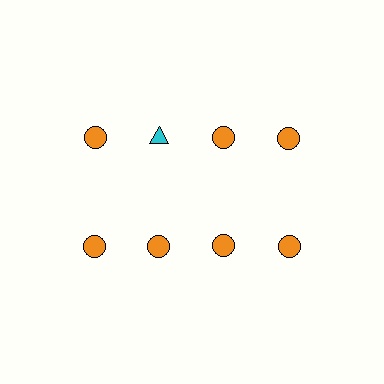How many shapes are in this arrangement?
There are 8 shapes arranged in a grid pattern.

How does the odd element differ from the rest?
It differs in both color (cyan instead of orange) and shape (triangle instead of circle).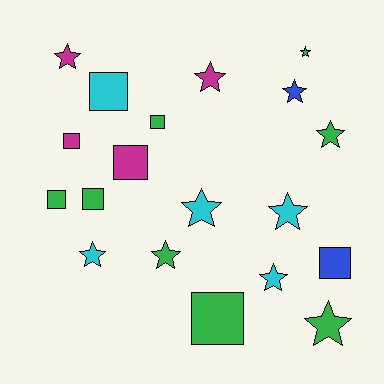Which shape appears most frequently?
Star, with 11 objects.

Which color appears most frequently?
Green, with 8 objects.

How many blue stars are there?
There is 1 blue star.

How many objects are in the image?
There are 19 objects.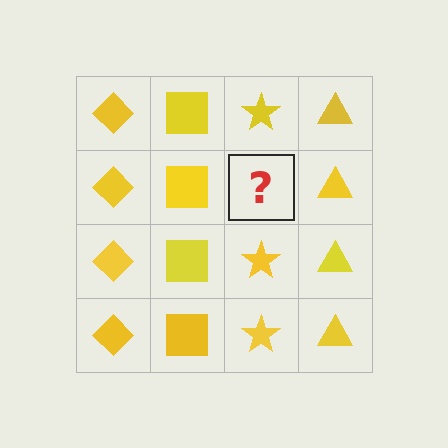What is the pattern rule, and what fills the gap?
The rule is that each column has a consistent shape. The gap should be filled with a yellow star.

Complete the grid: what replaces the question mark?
The question mark should be replaced with a yellow star.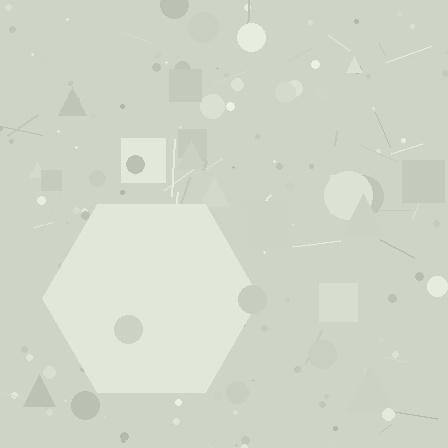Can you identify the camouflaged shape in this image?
The camouflaged shape is a hexagon.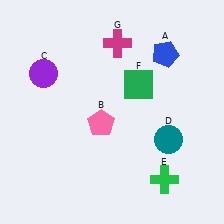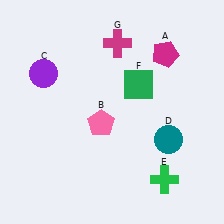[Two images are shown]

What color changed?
The pentagon (A) changed from blue in Image 1 to magenta in Image 2.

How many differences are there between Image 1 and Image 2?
There is 1 difference between the two images.